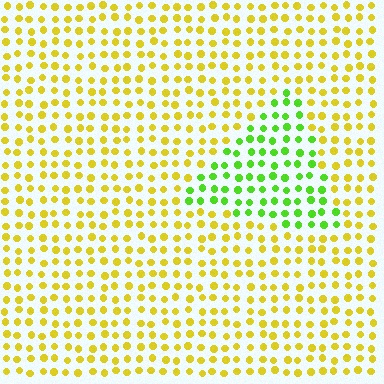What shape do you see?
I see a triangle.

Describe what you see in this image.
The image is filled with small yellow elements in a uniform arrangement. A triangle-shaped region is visible where the elements are tinted to a slightly different hue, forming a subtle color boundary.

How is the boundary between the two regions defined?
The boundary is defined purely by a slight shift in hue (about 51 degrees). Spacing, size, and orientation are identical on both sides.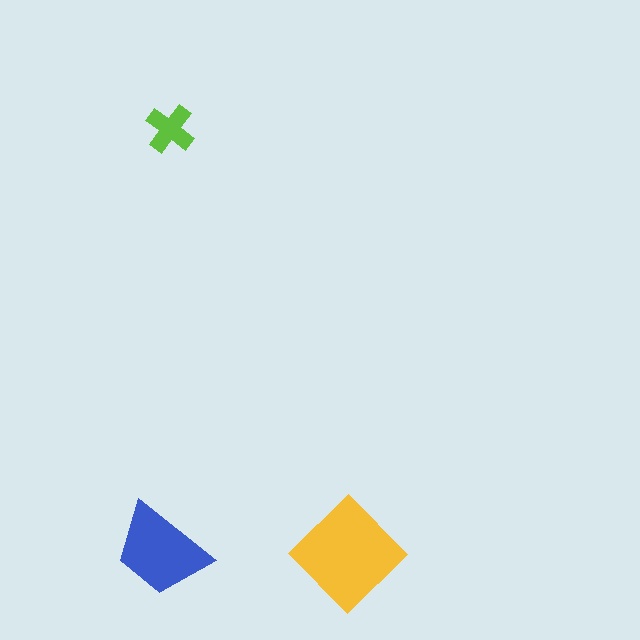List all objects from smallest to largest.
The lime cross, the blue trapezoid, the yellow diamond.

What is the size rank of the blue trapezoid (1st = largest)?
2nd.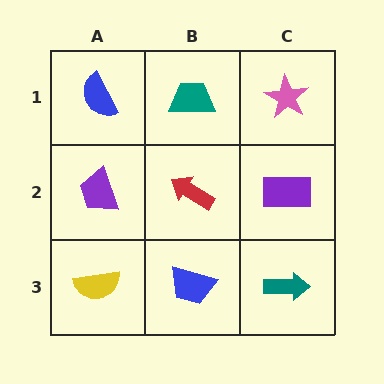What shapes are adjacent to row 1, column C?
A purple rectangle (row 2, column C), a teal trapezoid (row 1, column B).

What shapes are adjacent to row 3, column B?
A red arrow (row 2, column B), a yellow semicircle (row 3, column A), a teal arrow (row 3, column C).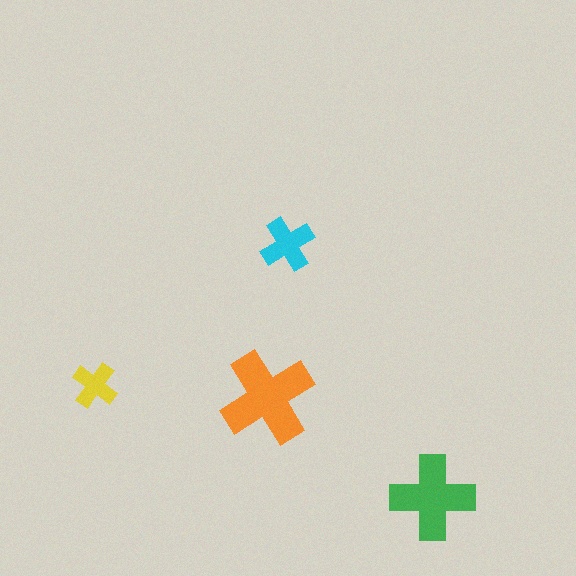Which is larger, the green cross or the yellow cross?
The green one.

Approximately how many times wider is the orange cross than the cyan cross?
About 1.5 times wider.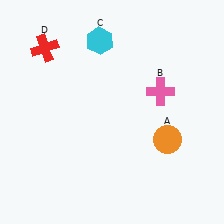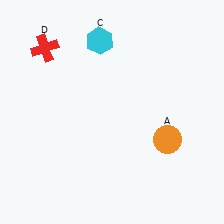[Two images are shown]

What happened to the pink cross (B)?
The pink cross (B) was removed in Image 2. It was in the top-right area of Image 1.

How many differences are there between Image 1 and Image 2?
There is 1 difference between the two images.